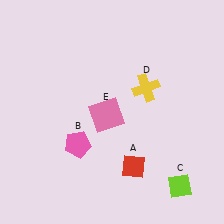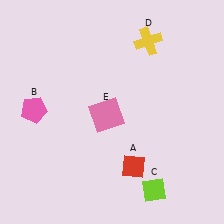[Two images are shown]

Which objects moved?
The objects that moved are: the pink pentagon (B), the lime diamond (C), the yellow cross (D).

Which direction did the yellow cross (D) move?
The yellow cross (D) moved up.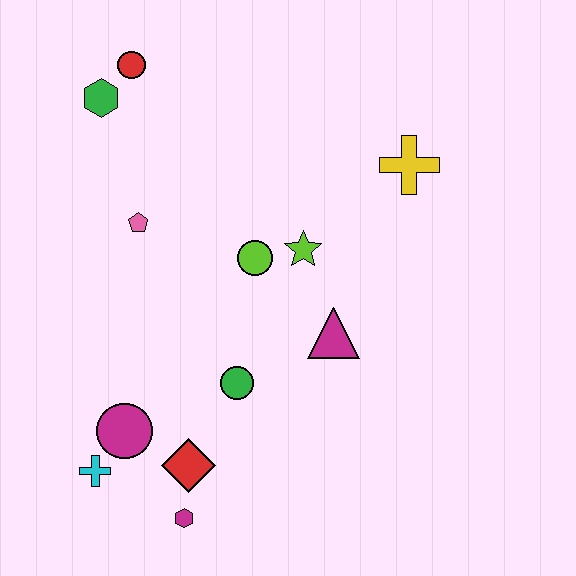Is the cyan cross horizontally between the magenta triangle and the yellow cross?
No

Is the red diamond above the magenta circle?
No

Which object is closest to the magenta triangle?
The lime star is closest to the magenta triangle.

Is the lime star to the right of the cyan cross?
Yes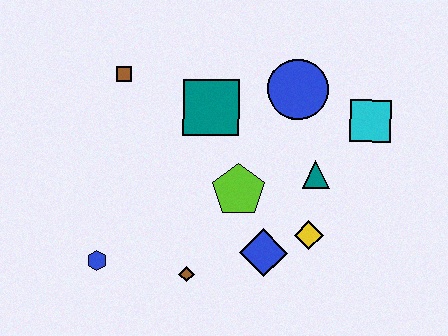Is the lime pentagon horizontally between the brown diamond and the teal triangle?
Yes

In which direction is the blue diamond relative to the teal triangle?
The blue diamond is below the teal triangle.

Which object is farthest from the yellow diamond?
The brown square is farthest from the yellow diamond.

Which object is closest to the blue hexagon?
The brown diamond is closest to the blue hexagon.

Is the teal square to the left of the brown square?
No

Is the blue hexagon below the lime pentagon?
Yes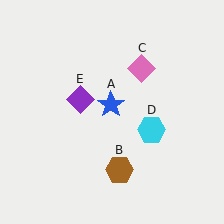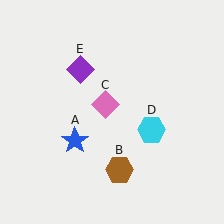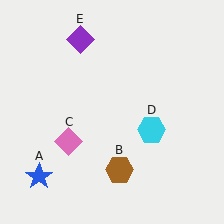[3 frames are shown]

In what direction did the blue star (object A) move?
The blue star (object A) moved down and to the left.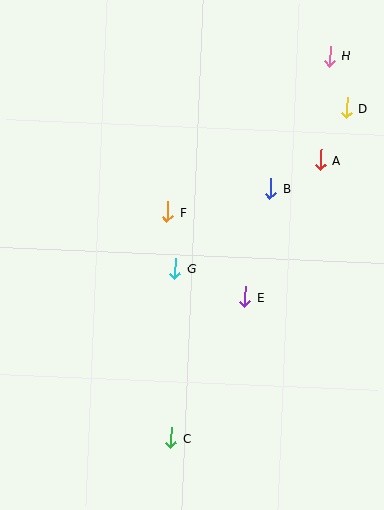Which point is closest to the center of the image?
Point G at (175, 269) is closest to the center.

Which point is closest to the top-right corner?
Point H is closest to the top-right corner.